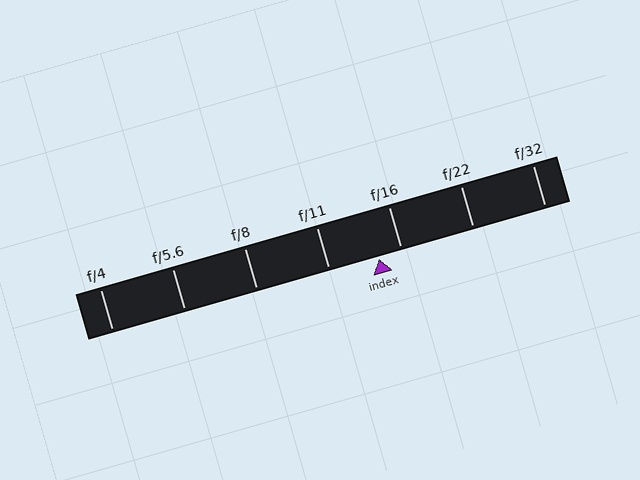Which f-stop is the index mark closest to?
The index mark is closest to f/16.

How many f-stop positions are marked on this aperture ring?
There are 7 f-stop positions marked.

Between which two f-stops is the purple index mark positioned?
The index mark is between f/11 and f/16.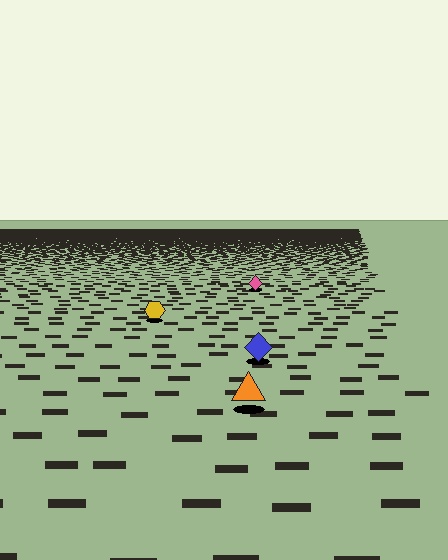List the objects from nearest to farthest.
From nearest to farthest: the orange triangle, the blue diamond, the yellow hexagon, the pink diamond.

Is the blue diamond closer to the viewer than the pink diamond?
Yes. The blue diamond is closer — you can tell from the texture gradient: the ground texture is coarser near it.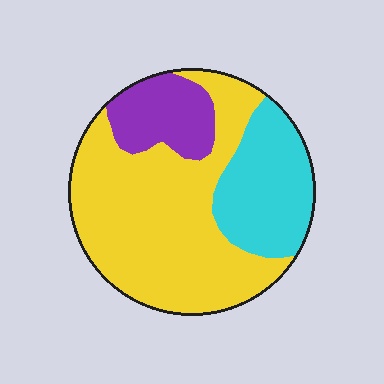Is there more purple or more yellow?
Yellow.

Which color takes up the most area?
Yellow, at roughly 60%.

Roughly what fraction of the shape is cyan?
Cyan covers around 25% of the shape.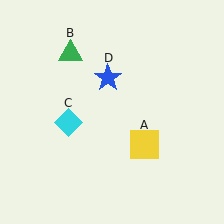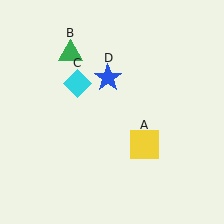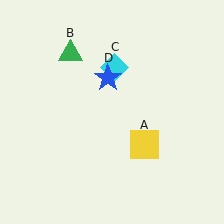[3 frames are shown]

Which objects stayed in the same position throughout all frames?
Yellow square (object A) and green triangle (object B) and blue star (object D) remained stationary.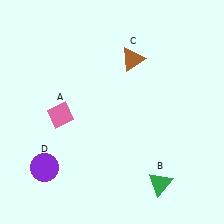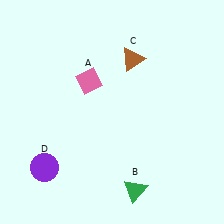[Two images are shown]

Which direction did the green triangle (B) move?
The green triangle (B) moved left.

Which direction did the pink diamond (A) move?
The pink diamond (A) moved up.